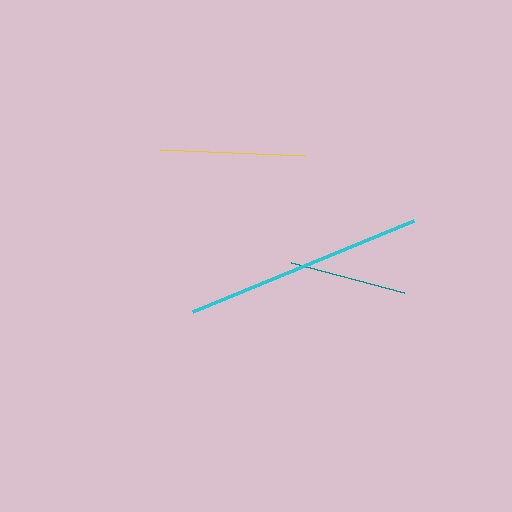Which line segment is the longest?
The cyan line is the longest at approximately 239 pixels.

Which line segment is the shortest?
The teal line is the shortest at approximately 117 pixels.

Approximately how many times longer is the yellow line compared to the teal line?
The yellow line is approximately 1.2 times the length of the teal line.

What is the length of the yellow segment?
The yellow segment is approximately 144 pixels long.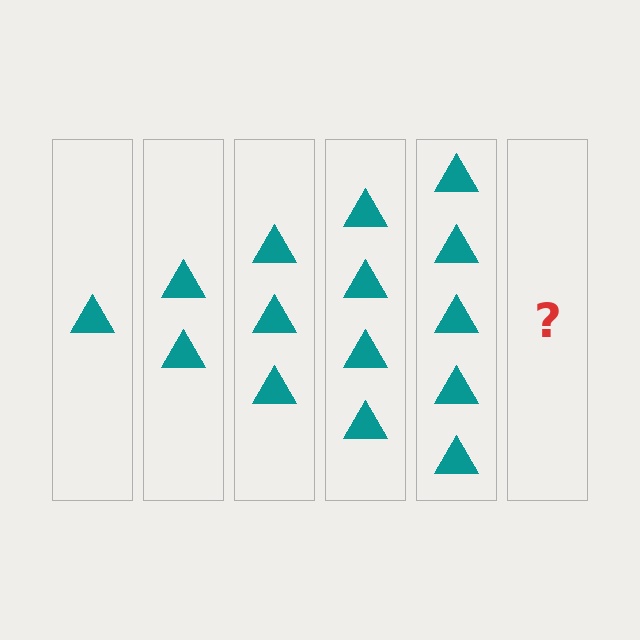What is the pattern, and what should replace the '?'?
The pattern is that each step adds one more triangle. The '?' should be 6 triangles.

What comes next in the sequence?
The next element should be 6 triangles.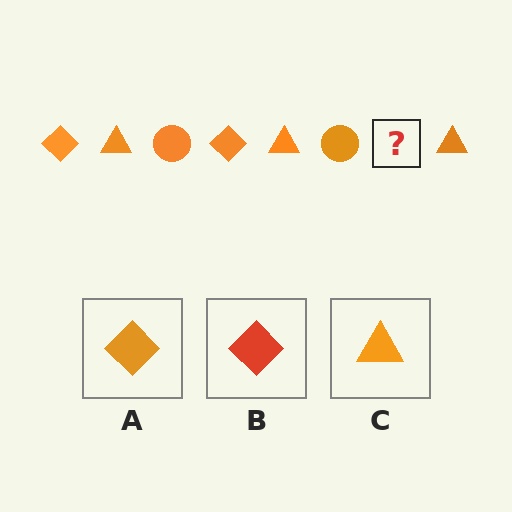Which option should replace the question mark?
Option A.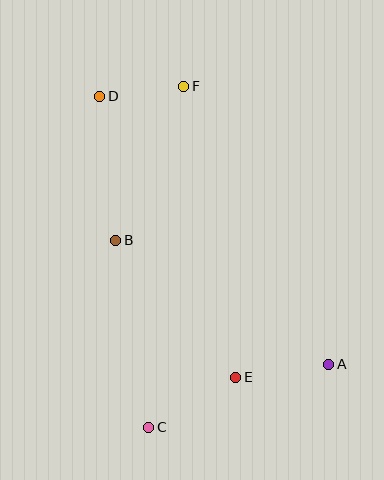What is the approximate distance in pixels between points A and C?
The distance between A and C is approximately 191 pixels.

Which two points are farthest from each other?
Points A and D are farthest from each other.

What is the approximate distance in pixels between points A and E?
The distance between A and E is approximately 94 pixels.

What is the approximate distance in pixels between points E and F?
The distance between E and F is approximately 296 pixels.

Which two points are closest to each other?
Points D and F are closest to each other.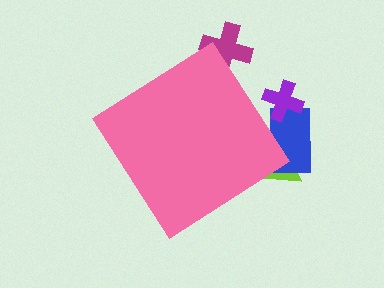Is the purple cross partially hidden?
Yes, the purple cross is partially hidden behind the pink diamond.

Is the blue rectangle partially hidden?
Yes, the blue rectangle is partially hidden behind the pink diamond.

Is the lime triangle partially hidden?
Yes, the lime triangle is partially hidden behind the pink diamond.